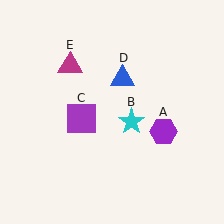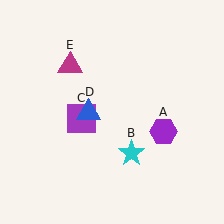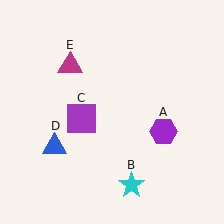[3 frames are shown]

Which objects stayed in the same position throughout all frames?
Purple hexagon (object A) and purple square (object C) and magenta triangle (object E) remained stationary.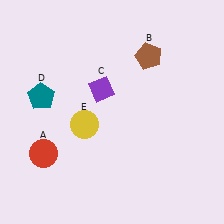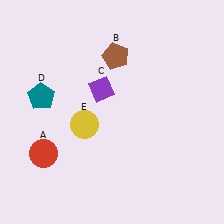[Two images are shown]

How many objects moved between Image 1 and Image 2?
1 object moved between the two images.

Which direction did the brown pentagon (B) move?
The brown pentagon (B) moved left.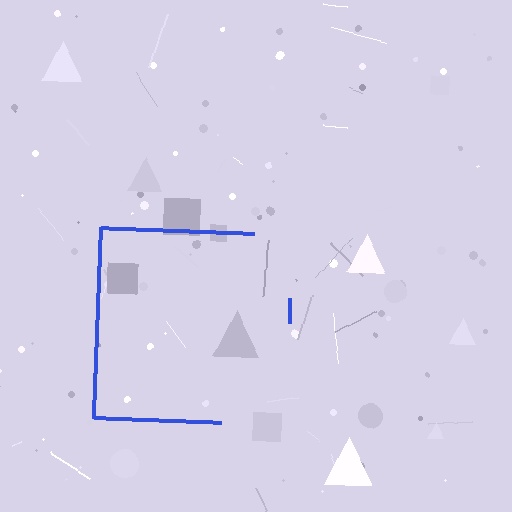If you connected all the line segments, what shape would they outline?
They would outline a square.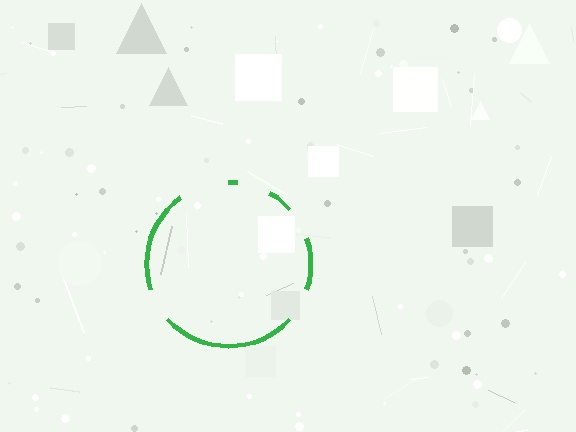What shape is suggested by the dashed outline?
The dashed outline suggests a circle.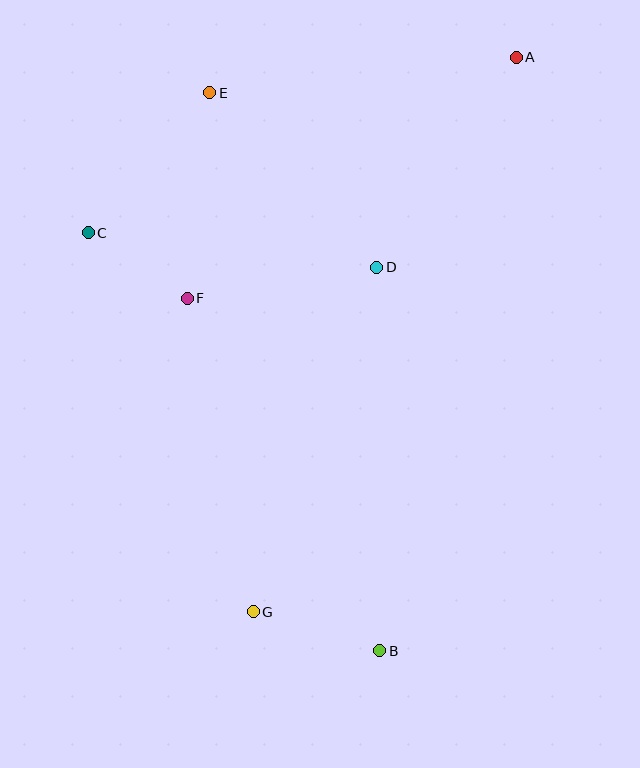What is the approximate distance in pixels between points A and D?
The distance between A and D is approximately 252 pixels.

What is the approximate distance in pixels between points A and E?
The distance between A and E is approximately 309 pixels.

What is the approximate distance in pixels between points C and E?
The distance between C and E is approximately 185 pixels.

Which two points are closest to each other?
Points C and F are closest to each other.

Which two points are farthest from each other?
Points A and G are farthest from each other.